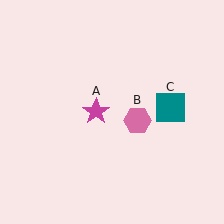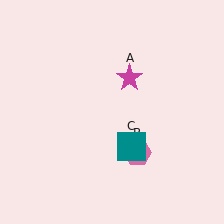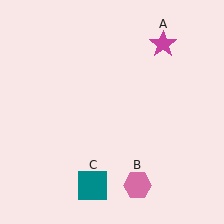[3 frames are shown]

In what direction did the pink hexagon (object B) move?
The pink hexagon (object B) moved down.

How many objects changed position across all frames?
3 objects changed position: magenta star (object A), pink hexagon (object B), teal square (object C).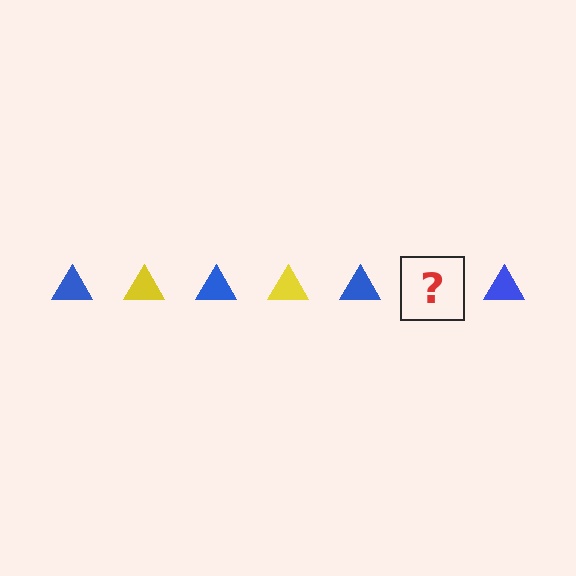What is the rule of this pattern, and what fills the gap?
The rule is that the pattern cycles through blue, yellow triangles. The gap should be filled with a yellow triangle.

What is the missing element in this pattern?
The missing element is a yellow triangle.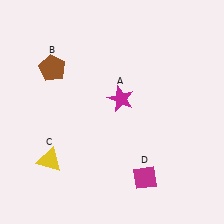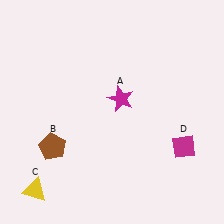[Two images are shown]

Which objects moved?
The objects that moved are: the brown pentagon (B), the yellow triangle (C), the magenta diamond (D).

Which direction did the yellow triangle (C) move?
The yellow triangle (C) moved down.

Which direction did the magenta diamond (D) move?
The magenta diamond (D) moved right.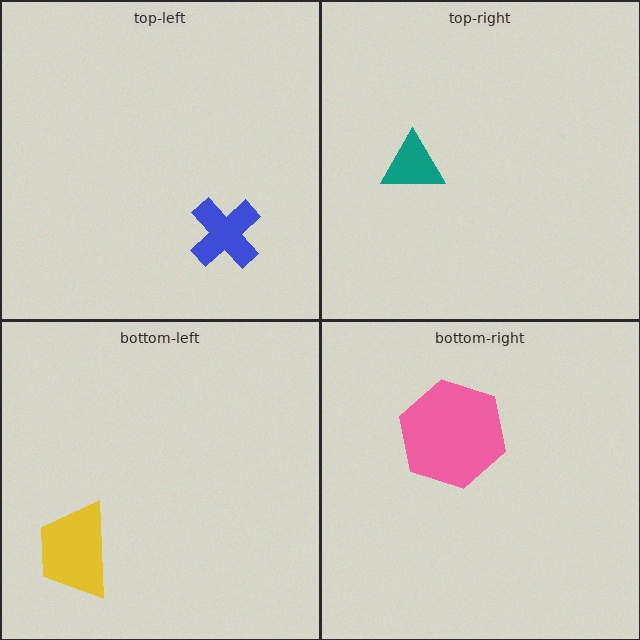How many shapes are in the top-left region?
1.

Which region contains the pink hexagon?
The bottom-right region.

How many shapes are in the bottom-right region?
1.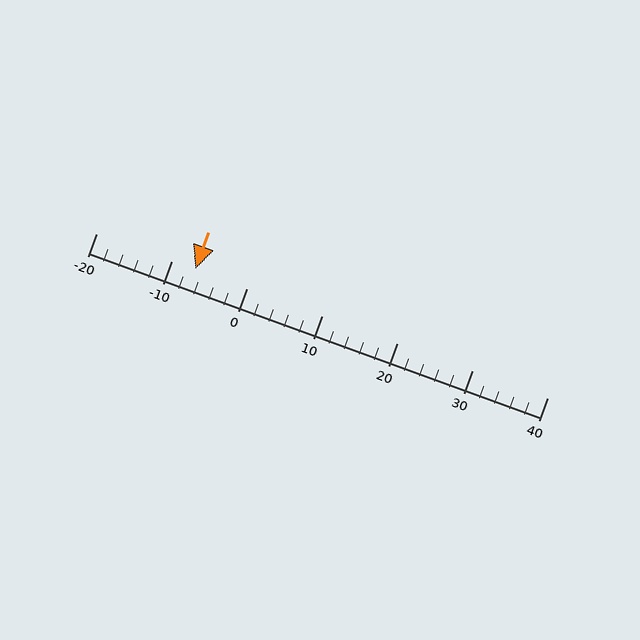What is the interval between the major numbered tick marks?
The major tick marks are spaced 10 units apart.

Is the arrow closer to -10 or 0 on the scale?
The arrow is closer to -10.